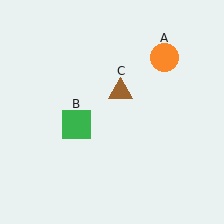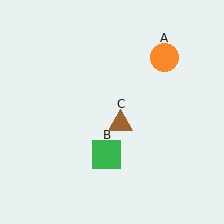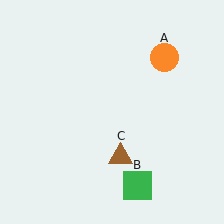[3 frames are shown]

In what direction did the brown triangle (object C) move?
The brown triangle (object C) moved down.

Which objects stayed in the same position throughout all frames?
Orange circle (object A) remained stationary.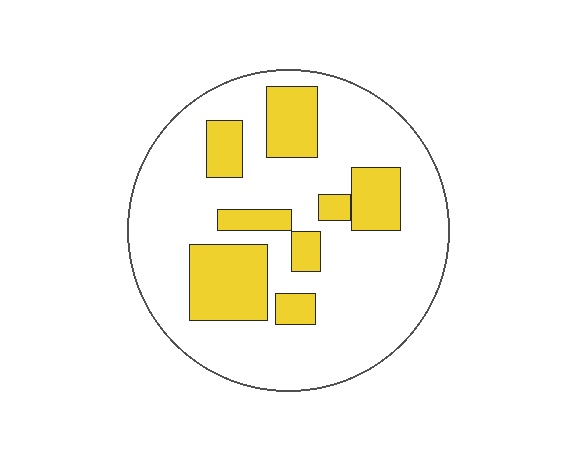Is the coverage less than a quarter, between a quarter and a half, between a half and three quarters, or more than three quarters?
Less than a quarter.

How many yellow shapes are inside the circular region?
8.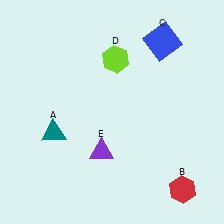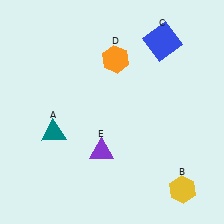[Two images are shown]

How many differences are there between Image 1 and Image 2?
There are 2 differences between the two images.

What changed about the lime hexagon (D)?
In Image 1, D is lime. In Image 2, it changed to orange.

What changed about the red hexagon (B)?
In Image 1, B is red. In Image 2, it changed to yellow.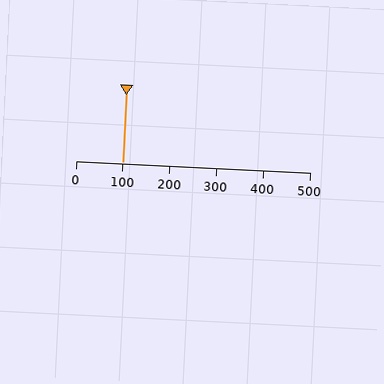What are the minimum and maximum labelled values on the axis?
The axis runs from 0 to 500.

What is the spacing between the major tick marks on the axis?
The major ticks are spaced 100 apart.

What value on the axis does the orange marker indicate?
The marker indicates approximately 100.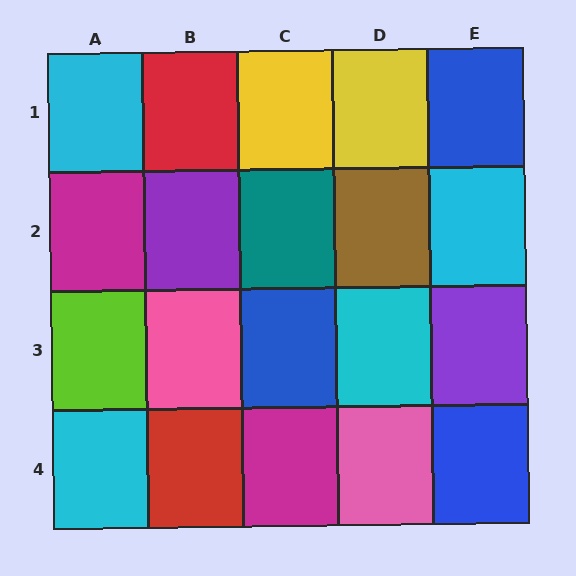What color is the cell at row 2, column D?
Brown.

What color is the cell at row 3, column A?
Lime.